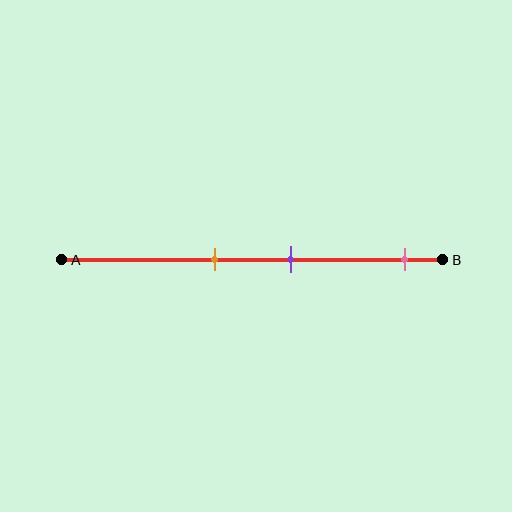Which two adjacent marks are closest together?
The orange and purple marks are the closest adjacent pair.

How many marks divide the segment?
There are 3 marks dividing the segment.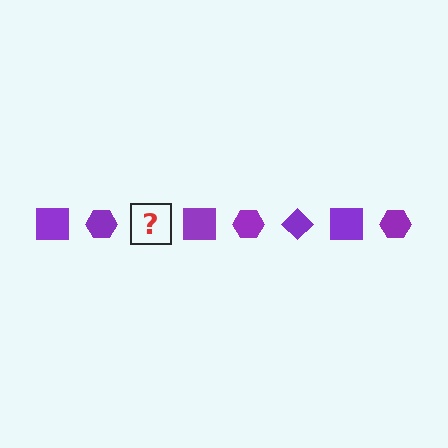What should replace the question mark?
The question mark should be replaced with a purple diamond.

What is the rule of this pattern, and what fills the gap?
The rule is that the pattern cycles through square, hexagon, diamond shapes in purple. The gap should be filled with a purple diamond.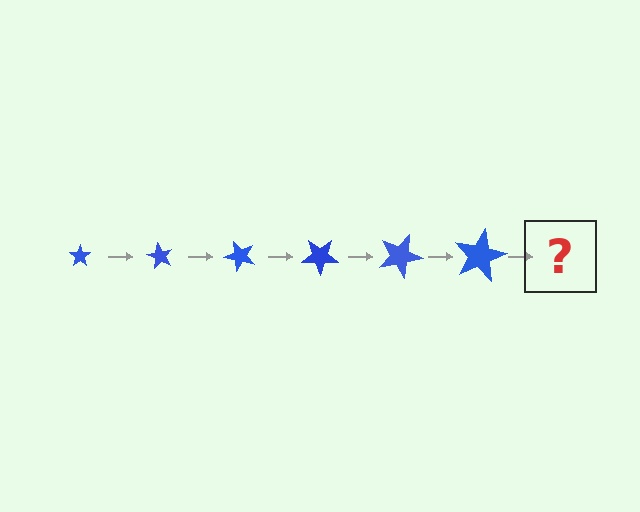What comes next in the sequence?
The next element should be a star, larger than the previous one and rotated 360 degrees from the start.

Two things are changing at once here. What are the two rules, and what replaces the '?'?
The two rules are that the star grows larger each step and it rotates 60 degrees each step. The '?' should be a star, larger than the previous one and rotated 360 degrees from the start.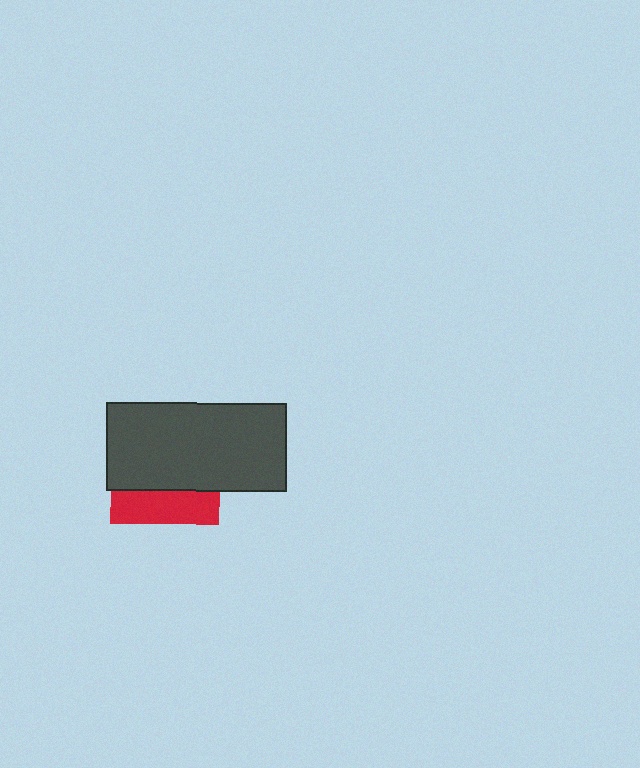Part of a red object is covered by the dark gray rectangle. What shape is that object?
It is a square.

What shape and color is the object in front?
The object in front is a dark gray rectangle.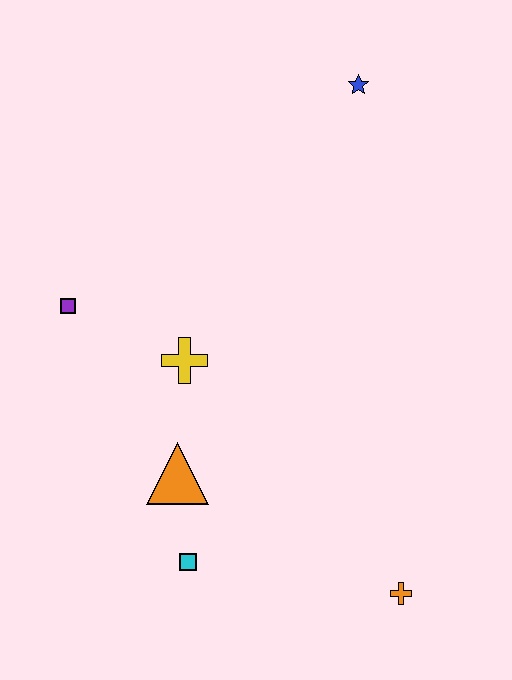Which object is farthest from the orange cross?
The blue star is farthest from the orange cross.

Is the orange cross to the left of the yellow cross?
No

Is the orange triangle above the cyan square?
Yes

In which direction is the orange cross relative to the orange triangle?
The orange cross is to the right of the orange triangle.